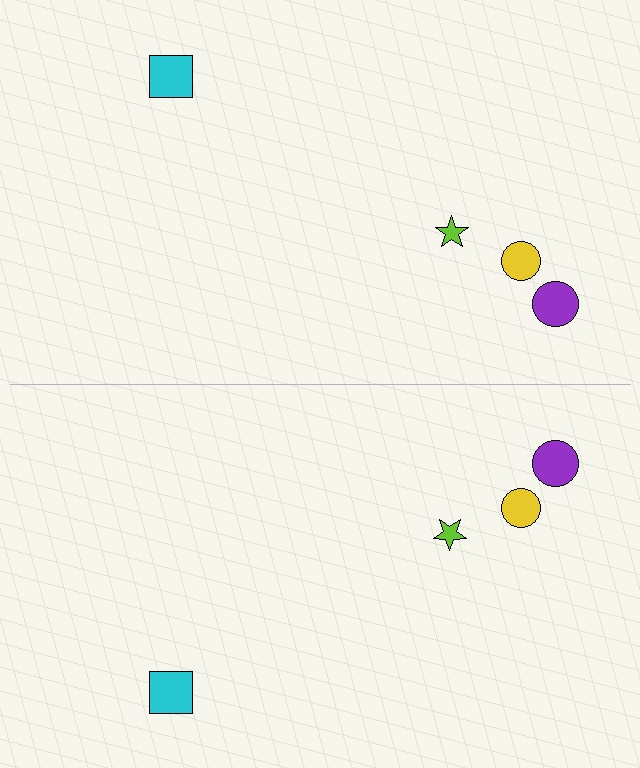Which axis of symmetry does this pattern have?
The pattern has a horizontal axis of symmetry running through the center of the image.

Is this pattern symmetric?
Yes, this pattern has bilateral (reflection) symmetry.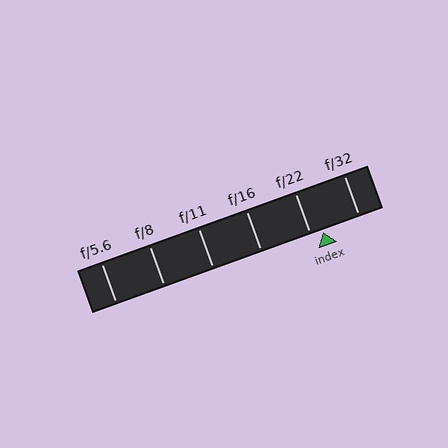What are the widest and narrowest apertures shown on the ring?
The widest aperture shown is f/5.6 and the narrowest is f/32.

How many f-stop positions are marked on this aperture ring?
There are 6 f-stop positions marked.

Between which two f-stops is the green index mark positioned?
The index mark is between f/22 and f/32.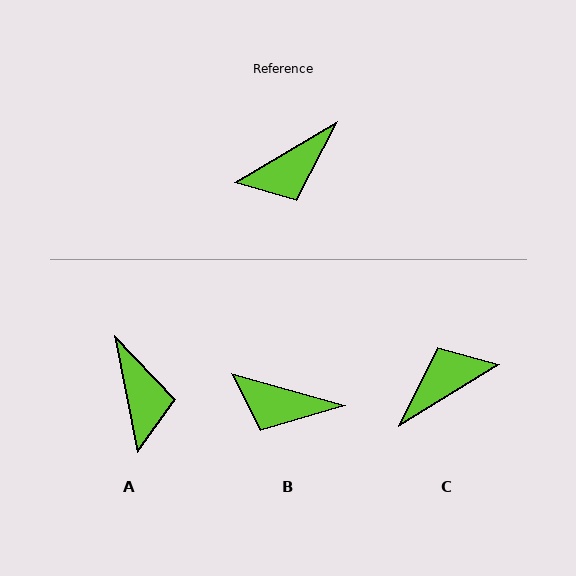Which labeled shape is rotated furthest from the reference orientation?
C, about 179 degrees away.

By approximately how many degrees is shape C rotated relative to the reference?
Approximately 179 degrees clockwise.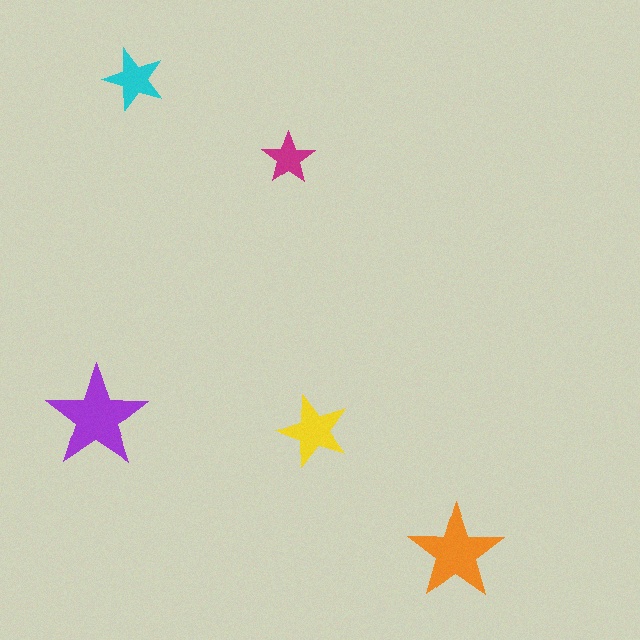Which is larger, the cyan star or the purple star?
The purple one.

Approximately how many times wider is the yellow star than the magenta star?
About 1.5 times wider.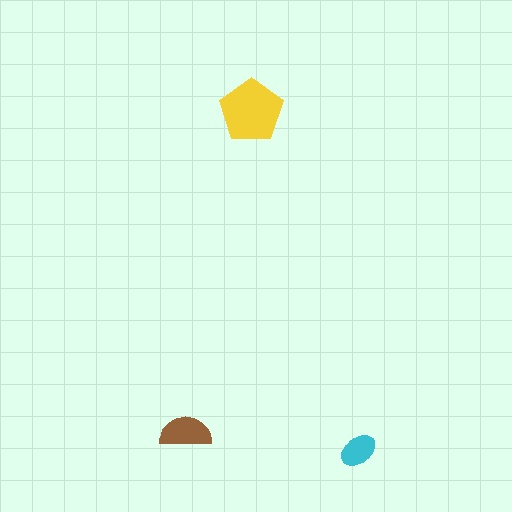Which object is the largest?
The yellow pentagon.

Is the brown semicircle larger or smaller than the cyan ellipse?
Larger.